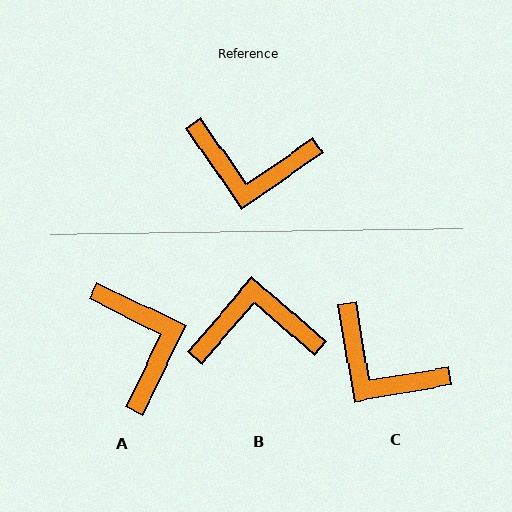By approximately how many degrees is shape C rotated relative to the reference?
Approximately 25 degrees clockwise.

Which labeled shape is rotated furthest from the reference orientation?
B, about 165 degrees away.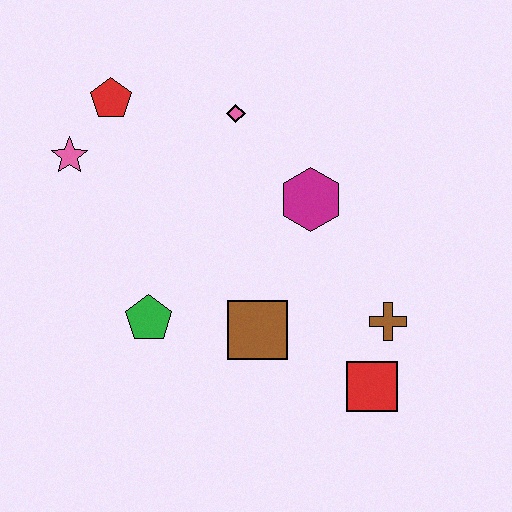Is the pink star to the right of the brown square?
No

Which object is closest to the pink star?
The red pentagon is closest to the pink star.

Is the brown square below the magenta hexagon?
Yes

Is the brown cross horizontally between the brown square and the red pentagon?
No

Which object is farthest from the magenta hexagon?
The pink star is farthest from the magenta hexagon.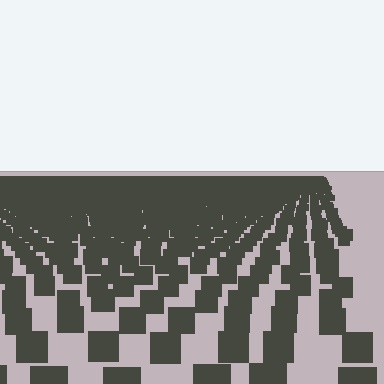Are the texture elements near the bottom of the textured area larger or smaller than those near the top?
Larger. Near the bottom, elements are closer to the viewer and appear at a bigger on-screen size.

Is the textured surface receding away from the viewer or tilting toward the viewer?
The surface is receding away from the viewer. Texture elements get smaller and denser toward the top.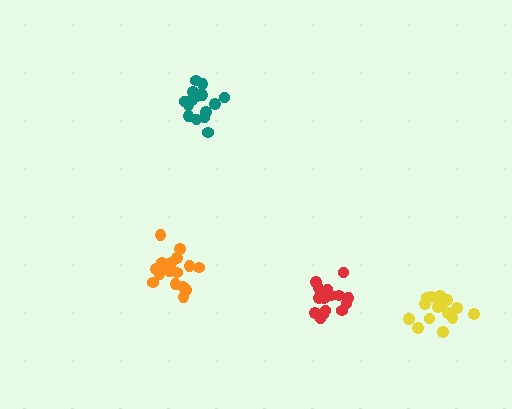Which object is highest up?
The teal cluster is topmost.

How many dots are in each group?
Group 1: 17 dots, Group 2: 16 dots, Group 3: 16 dots, Group 4: 18 dots (67 total).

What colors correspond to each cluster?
The clusters are colored: orange, yellow, red, teal.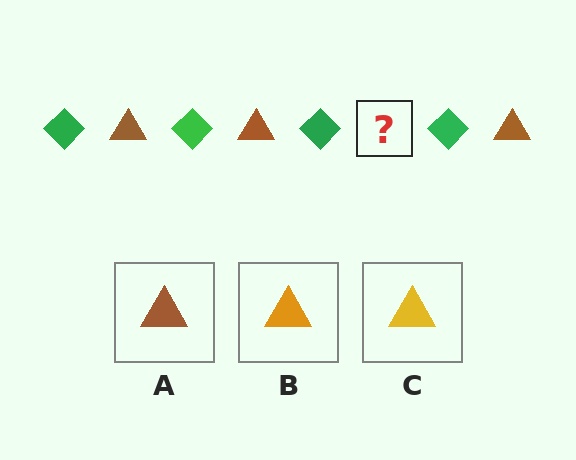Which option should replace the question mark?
Option A.